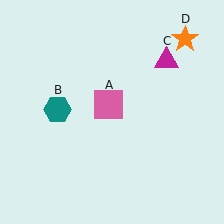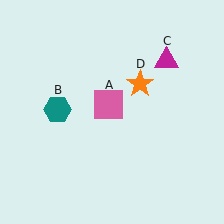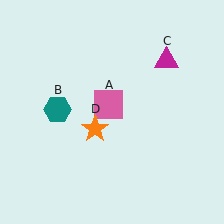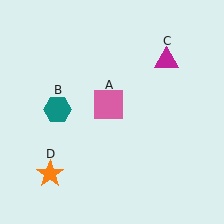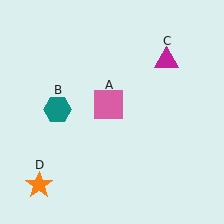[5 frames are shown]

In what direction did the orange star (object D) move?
The orange star (object D) moved down and to the left.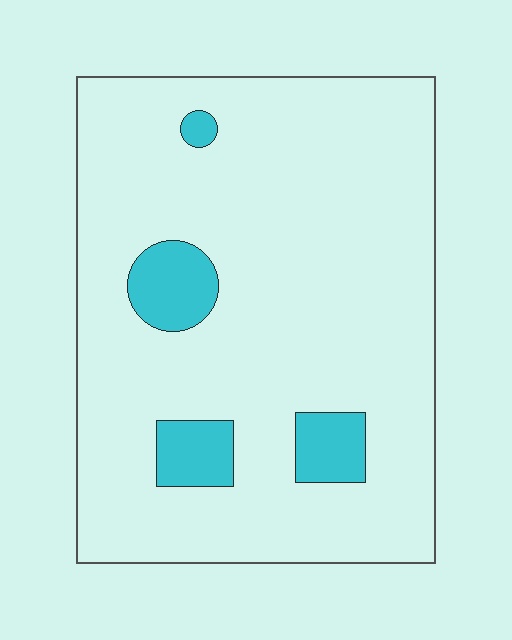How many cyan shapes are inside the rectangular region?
4.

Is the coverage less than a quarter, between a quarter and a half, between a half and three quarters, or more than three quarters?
Less than a quarter.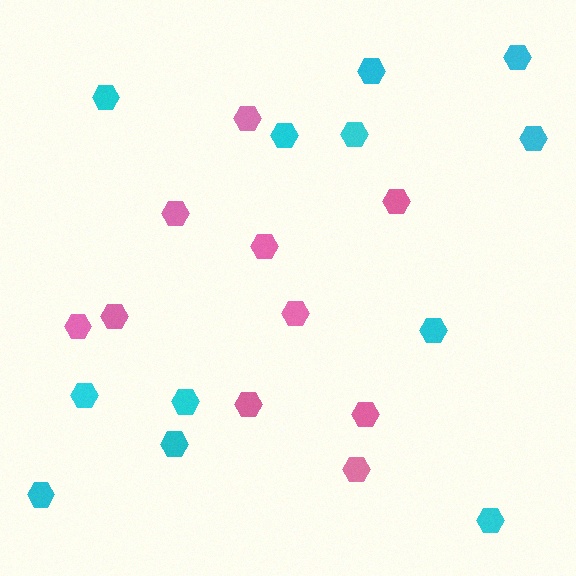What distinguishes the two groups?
There are 2 groups: one group of pink hexagons (10) and one group of cyan hexagons (12).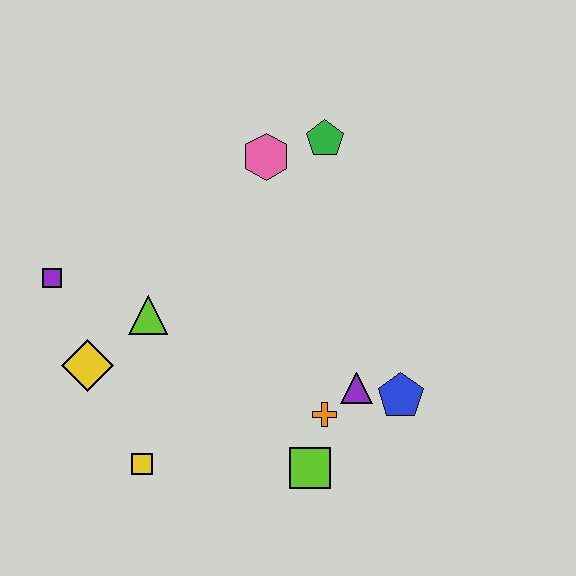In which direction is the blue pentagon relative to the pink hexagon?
The blue pentagon is below the pink hexagon.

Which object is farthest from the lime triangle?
The blue pentagon is farthest from the lime triangle.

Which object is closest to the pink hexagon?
The green pentagon is closest to the pink hexagon.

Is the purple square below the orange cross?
No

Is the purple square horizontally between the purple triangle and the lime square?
No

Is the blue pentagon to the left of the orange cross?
No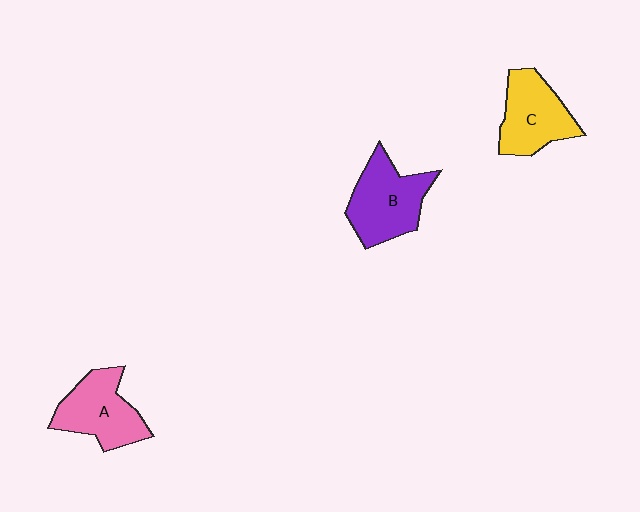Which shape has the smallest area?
Shape C (yellow).